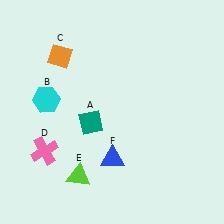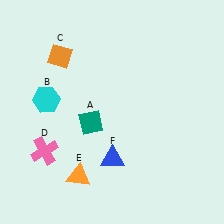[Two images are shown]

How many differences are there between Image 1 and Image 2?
There is 1 difference between the two images.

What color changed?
The triangle (E) changed from lime in Image 1 to orange in Image 2.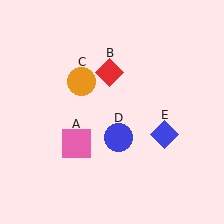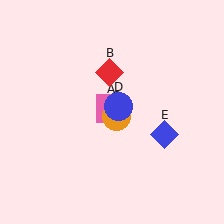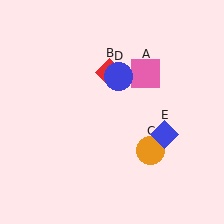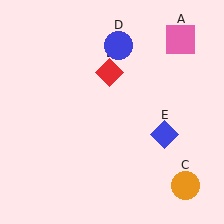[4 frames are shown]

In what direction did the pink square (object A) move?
The pink square (object A) moved up and to the right.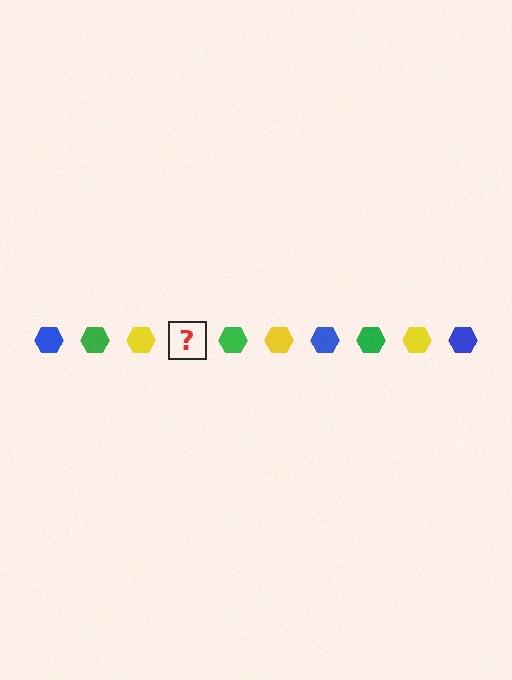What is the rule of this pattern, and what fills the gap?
The rule is that the pattern cycles through blue, green, yellow hexagons. The gap should be filled with a blue hexagon.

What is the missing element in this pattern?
The missing element is a blue hexagon.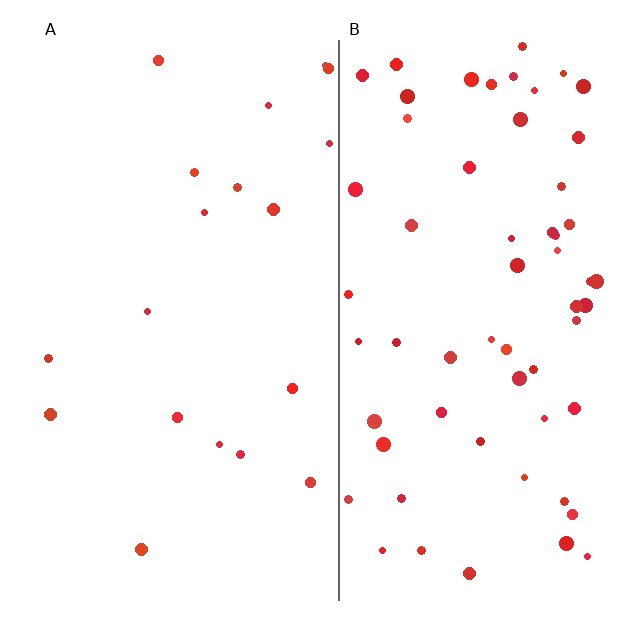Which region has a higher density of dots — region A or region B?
B (the right).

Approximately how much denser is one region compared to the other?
Approximately 3.3× — region B over region A.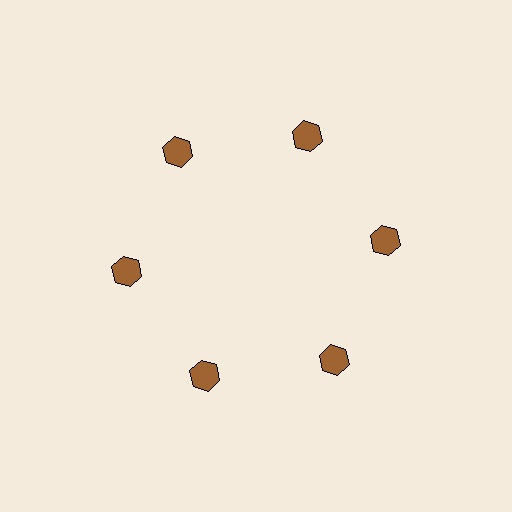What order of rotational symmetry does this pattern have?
This pattern has 6-fold rotational symmetry.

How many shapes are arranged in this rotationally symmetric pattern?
There are 6 shapes, arranged in 6 groups of 1.